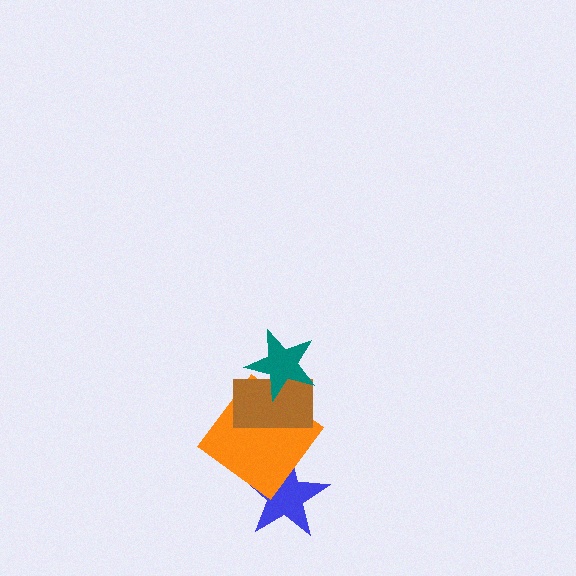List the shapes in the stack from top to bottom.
From top to bottom: the teal star, the brown rectangle, the orange diamond, the blue star.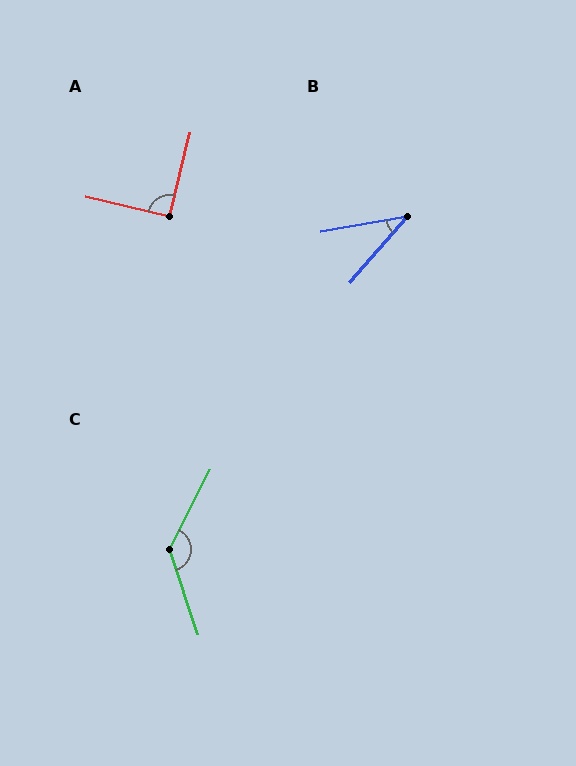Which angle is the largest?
C, at approximately 135 degrees.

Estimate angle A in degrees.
Approximately 90 degrees.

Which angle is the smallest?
B, at approximately 39 degrees.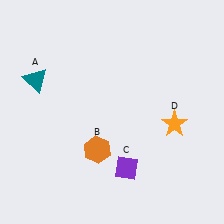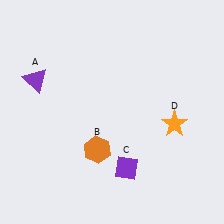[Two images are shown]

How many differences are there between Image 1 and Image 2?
There is 1 difference between the two images.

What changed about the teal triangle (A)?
In Image 1, A is teal. In Image 2, it changed to purple.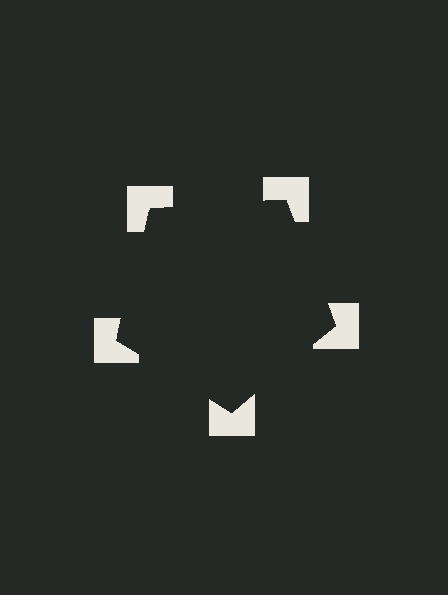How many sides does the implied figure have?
5 sides.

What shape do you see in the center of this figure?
An illusory pentagon — its edges are inferred from the aligned wedge cuts in the notched squares, not physically drawn.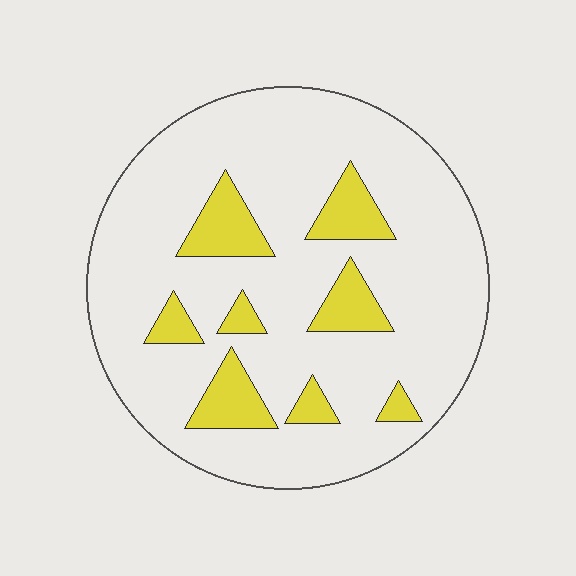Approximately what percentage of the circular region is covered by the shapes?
Approximately 15%.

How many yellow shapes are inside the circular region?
8.